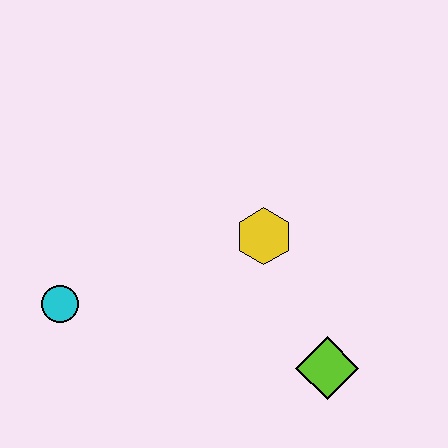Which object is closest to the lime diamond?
The yellow hexagon is closest to the lime diamond.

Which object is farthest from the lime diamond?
The cyan circle is farthest from the lime diamond.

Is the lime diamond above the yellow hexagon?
No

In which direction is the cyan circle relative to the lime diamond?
The cyan circle is to the left of the lime diamond.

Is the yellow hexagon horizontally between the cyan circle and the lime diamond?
Yes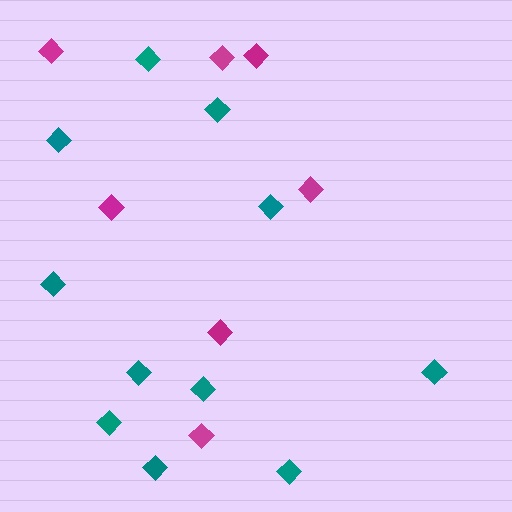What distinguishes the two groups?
There are 2 groups: one group of magenta diamonds (7) and one group of teal diamonds (11).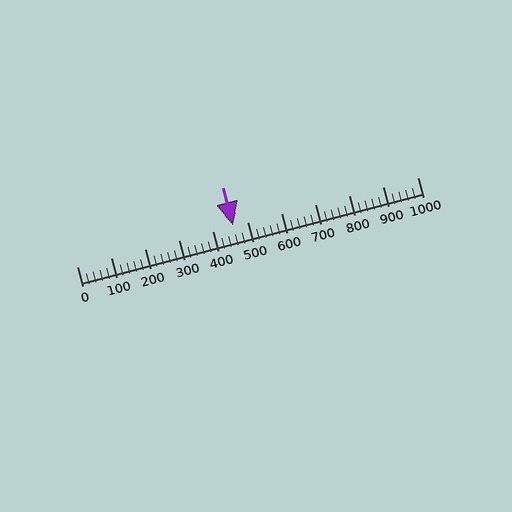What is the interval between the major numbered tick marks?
The major tick marks are spaced 100 units apart.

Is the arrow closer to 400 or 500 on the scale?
The arrow is closer to 500.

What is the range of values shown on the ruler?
The ruler shows values from 0 to 1000.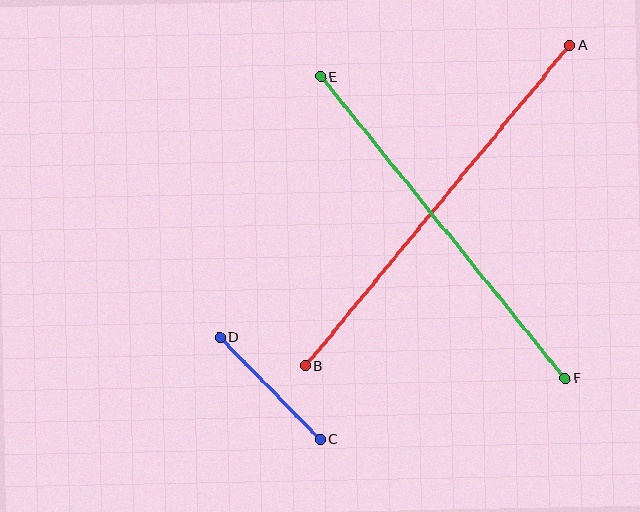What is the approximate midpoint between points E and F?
The midpoint is at approximately (443, 228) pixels.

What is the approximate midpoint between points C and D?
The midpoint is at approximately (270, 388) pixels.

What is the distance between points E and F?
The distance is approximately 388 pixels.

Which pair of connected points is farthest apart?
Points A and B are farthest apart.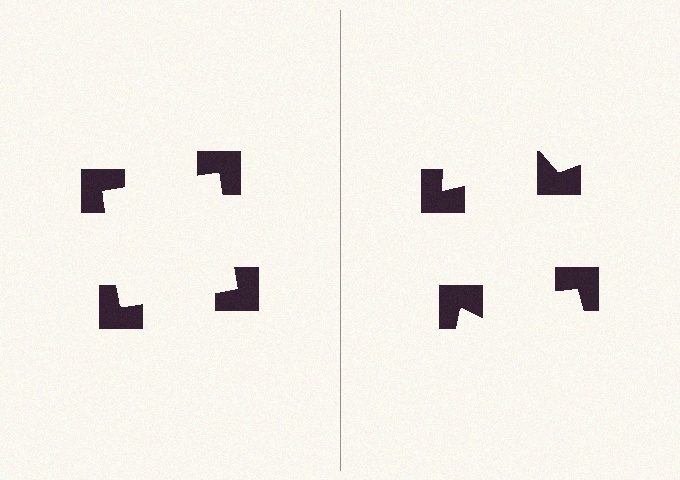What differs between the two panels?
The notched squares are positioned identically on both sides; only the wedge orientations differ. On the left they align to a square; on the right they are misaligned.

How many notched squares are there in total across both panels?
8 — 4 on each side.